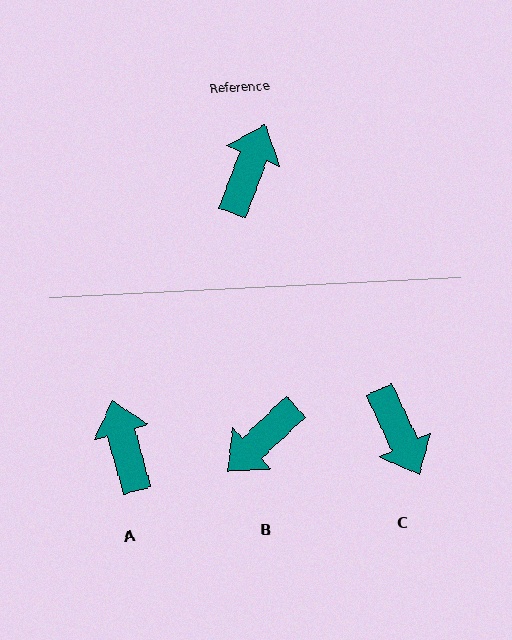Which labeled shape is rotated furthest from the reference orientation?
B, about 154 degrees away.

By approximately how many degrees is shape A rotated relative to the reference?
Approximately 36 degrees counter-clockwise.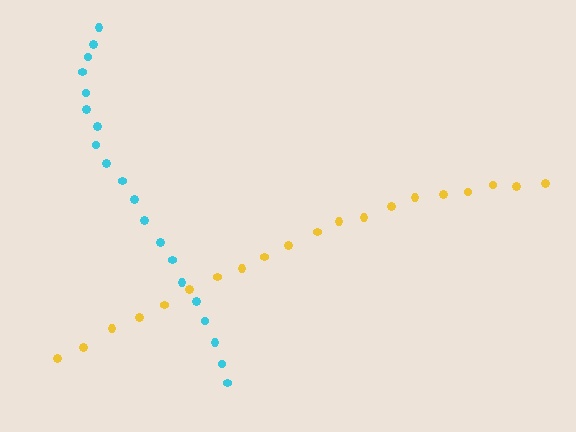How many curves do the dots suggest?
There are 2 distinct paths.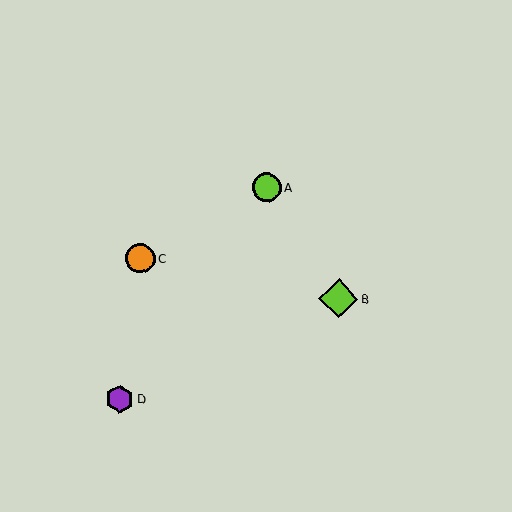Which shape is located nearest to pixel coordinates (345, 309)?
The lime diamond (labeled B) at (339, 298) is nearest to that location.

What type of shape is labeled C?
Shape C is an orange circle.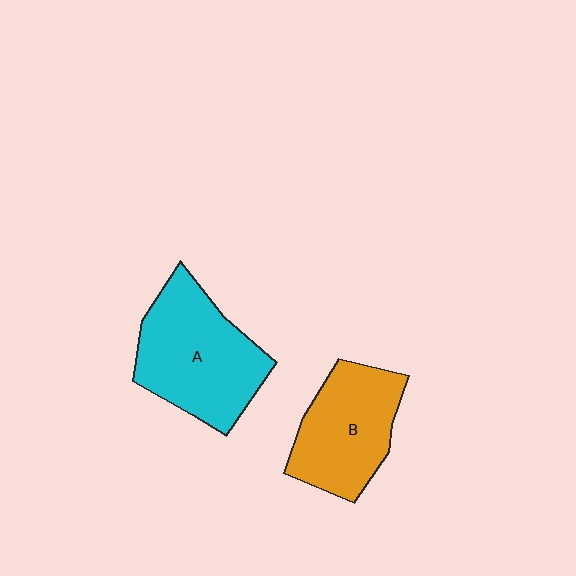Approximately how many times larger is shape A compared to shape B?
Approximately 1.2 times.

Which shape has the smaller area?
Shape B (orange).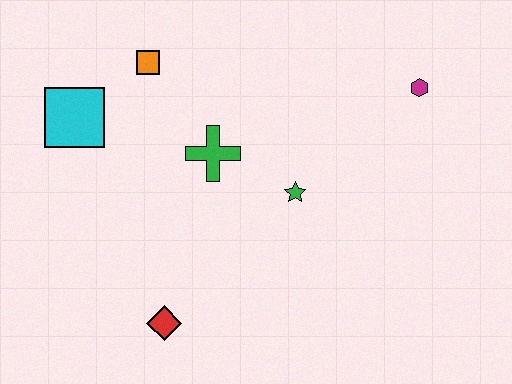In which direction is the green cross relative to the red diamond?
The green cross is above the red diamond.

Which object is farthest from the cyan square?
The magenta hexagon is farthest from the cyan square.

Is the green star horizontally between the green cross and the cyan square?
No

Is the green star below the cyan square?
Yes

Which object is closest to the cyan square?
The orange square is closest to the cyan square.